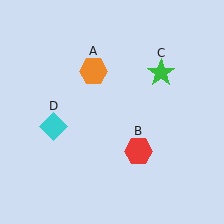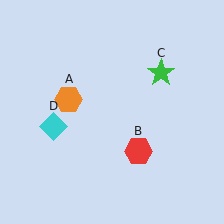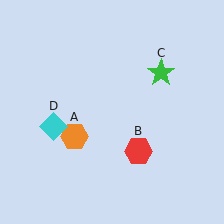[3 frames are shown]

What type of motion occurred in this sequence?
The orange hexagon (object A) rotated counterclockwise around the center of the scene.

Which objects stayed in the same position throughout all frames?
Red hexagon (object B) and green star (object C) and cyan diamond (object D) remained stationary.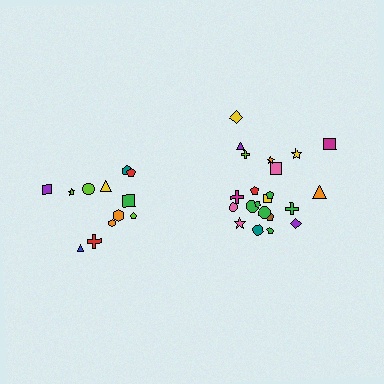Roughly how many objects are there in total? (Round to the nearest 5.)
Roughly 35 objects in total.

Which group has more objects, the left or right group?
The right group.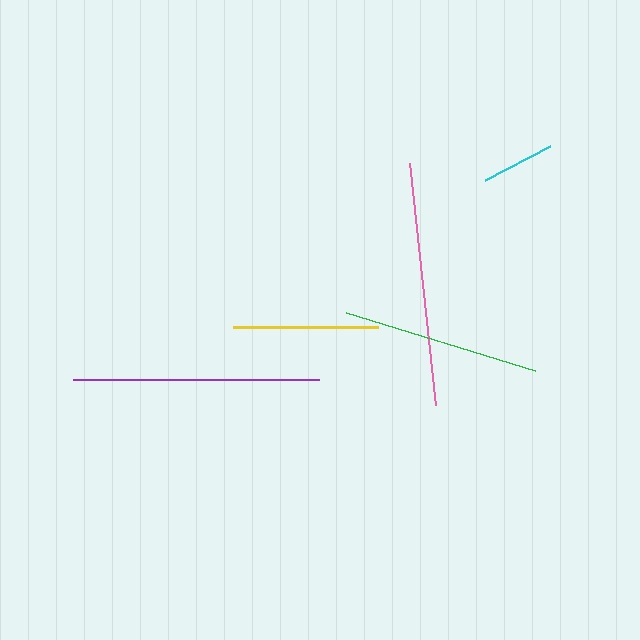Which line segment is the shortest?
The cyan line is the shortest at approximately 74 pixels.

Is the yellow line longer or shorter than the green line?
The green line is longer than the yellow line.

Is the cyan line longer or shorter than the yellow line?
The yellow line is longer than the cyan line.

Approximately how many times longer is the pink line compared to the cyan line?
The pink line is approximately 3.3 times the length of the cyan line.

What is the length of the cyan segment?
The cyan segment is approximately 74 pixels long.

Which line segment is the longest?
The purple line is the longest at approximately 246 pixels.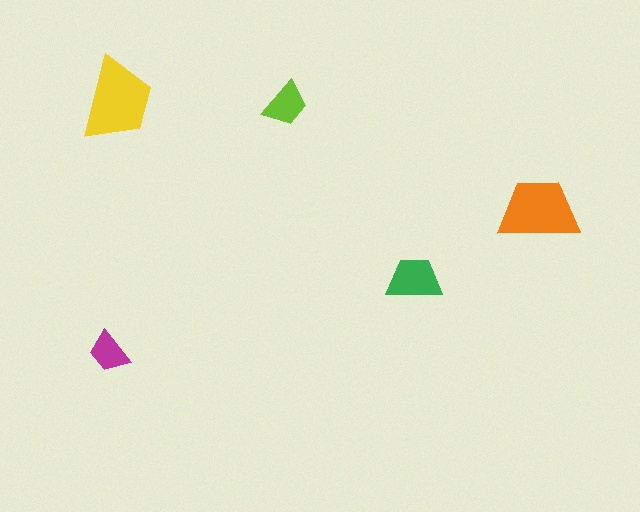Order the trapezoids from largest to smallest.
the yellow one, the orange one, the green one, the lime one, the magenta one.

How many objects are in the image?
There are 5 objects in the image.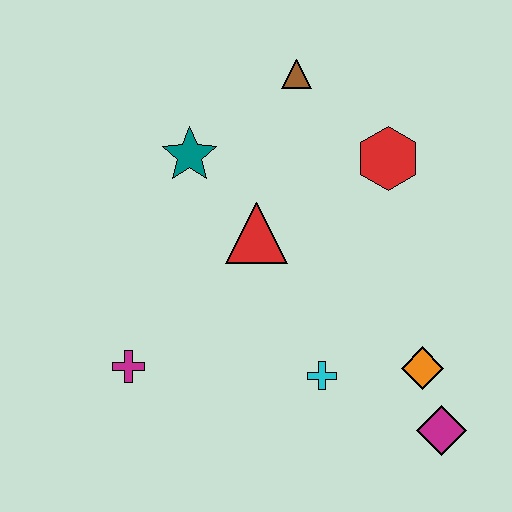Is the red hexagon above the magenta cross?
Yes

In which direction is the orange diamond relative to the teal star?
The orange diamond is to the right of the teal star.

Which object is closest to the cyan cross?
The orange diamond is closest to the cyan cross.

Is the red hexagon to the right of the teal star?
Yes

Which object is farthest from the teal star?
The magenta diamond is farthest from the teal star.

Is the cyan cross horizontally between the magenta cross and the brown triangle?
No